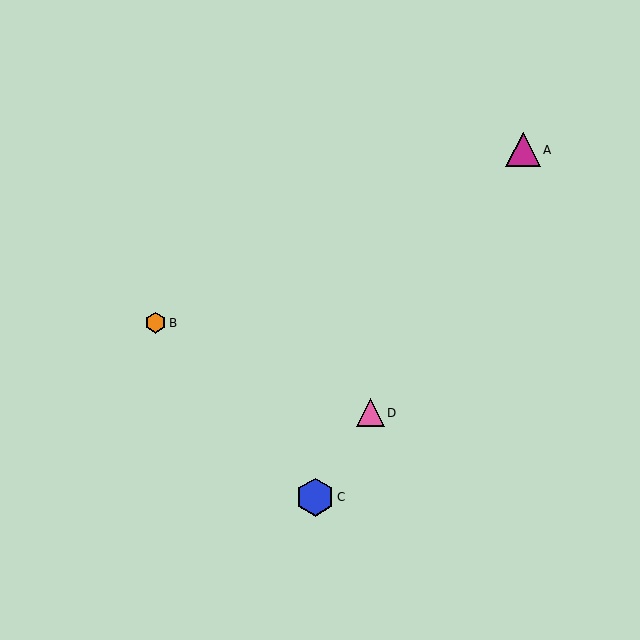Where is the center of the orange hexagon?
The center of the orange hexagon is at (155, 323).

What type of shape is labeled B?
Shape B is an orange hexagon.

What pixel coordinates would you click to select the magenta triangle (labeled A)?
Click at (523, 150) to select the magenta triangle A.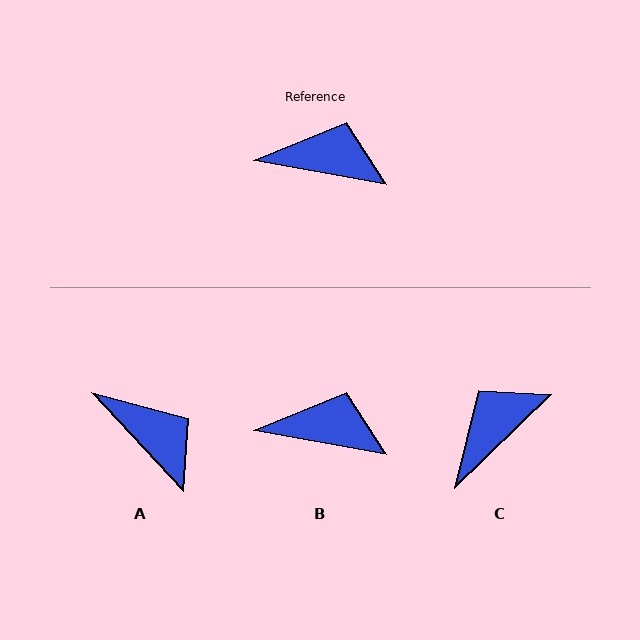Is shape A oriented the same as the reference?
No, it is off by about 37 degrees.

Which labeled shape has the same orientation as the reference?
B.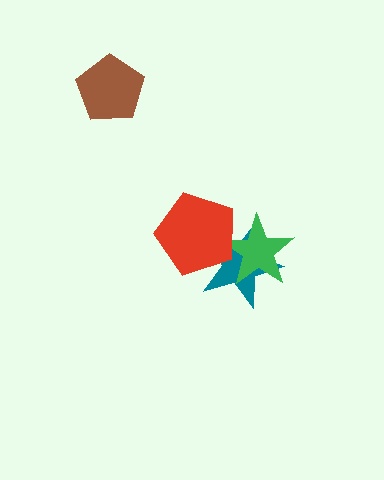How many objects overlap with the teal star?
2 objects overlap with the teal star.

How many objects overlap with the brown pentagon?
0 objects overlap with the brown pentagon.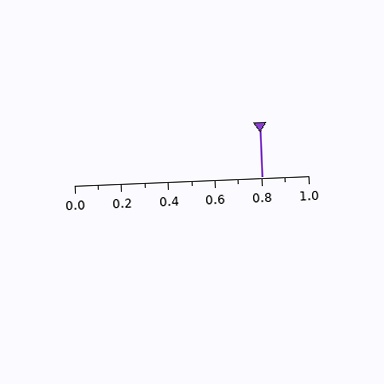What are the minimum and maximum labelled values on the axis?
The axis runs from 0.0 to 1.0.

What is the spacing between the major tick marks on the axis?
The major ticks are spaced 0.2 apart.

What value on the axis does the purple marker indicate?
The marker indicates approximately 0.8.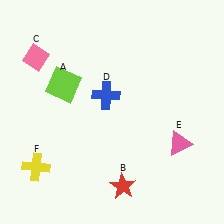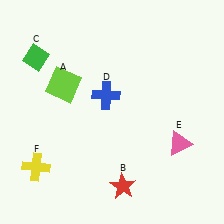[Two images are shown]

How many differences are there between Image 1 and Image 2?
There is 1 difference between the two images.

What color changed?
The diamond (C) changed from pink in Image 1 to green in Image 2.